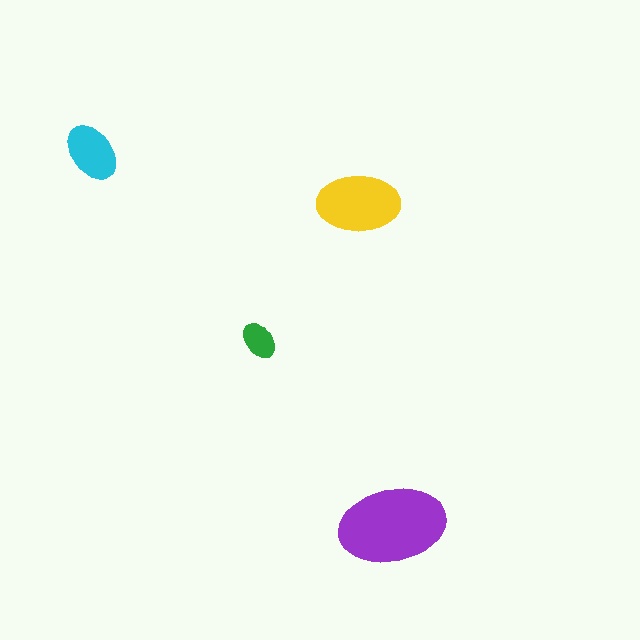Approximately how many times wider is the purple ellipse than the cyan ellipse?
About 2 times wider.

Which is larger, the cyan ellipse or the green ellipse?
The cyan one.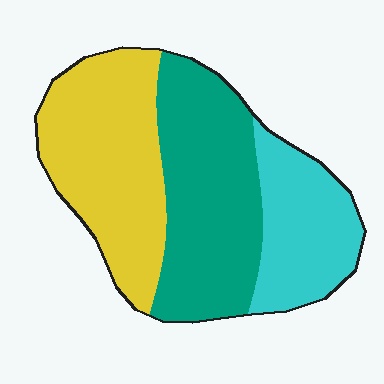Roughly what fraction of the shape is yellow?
Yellow takes up between a quarter and a half of the shape.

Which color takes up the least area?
Cyan, at roughly 25%.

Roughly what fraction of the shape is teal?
Teal covers roughly 40% of the shape.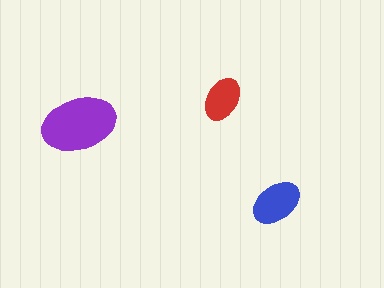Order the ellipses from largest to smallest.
the purple one, the blue one, the red one.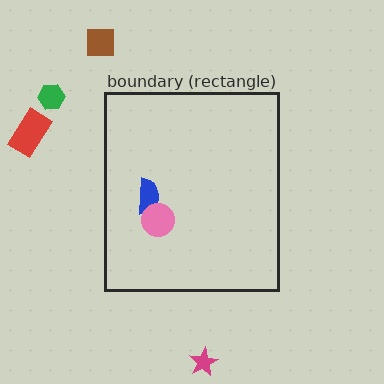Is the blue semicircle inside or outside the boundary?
Inside.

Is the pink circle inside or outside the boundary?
Inside.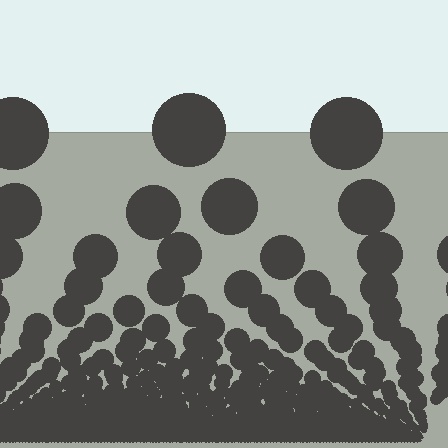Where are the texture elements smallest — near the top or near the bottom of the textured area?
Near the bottom.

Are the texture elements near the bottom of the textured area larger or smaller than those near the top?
Smaller. The gradient is inverted — elements near the bottom are smaller and denser.